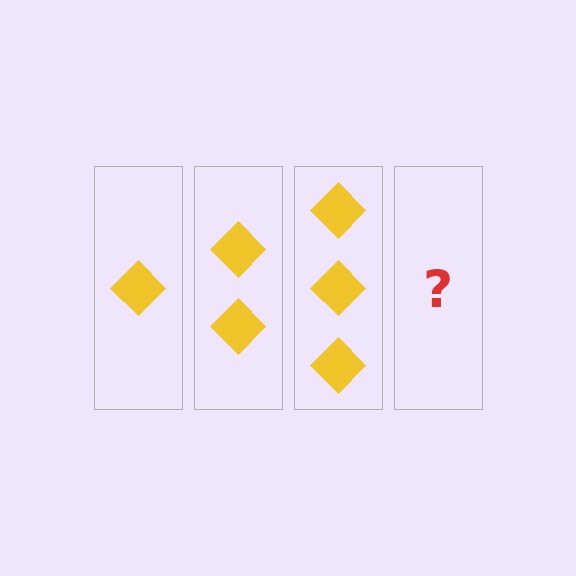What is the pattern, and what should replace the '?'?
The pattern is that each step adds one more diamond. The '?' should be 4 diamonds.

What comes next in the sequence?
The next element should be 4 diamonds.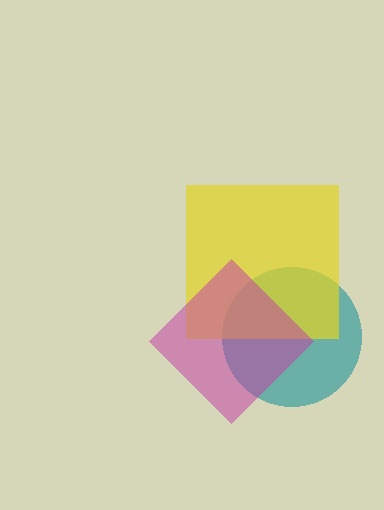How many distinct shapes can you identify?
There are 3 distinct shapes: a teal circle, a yellow square, a magenta diamond.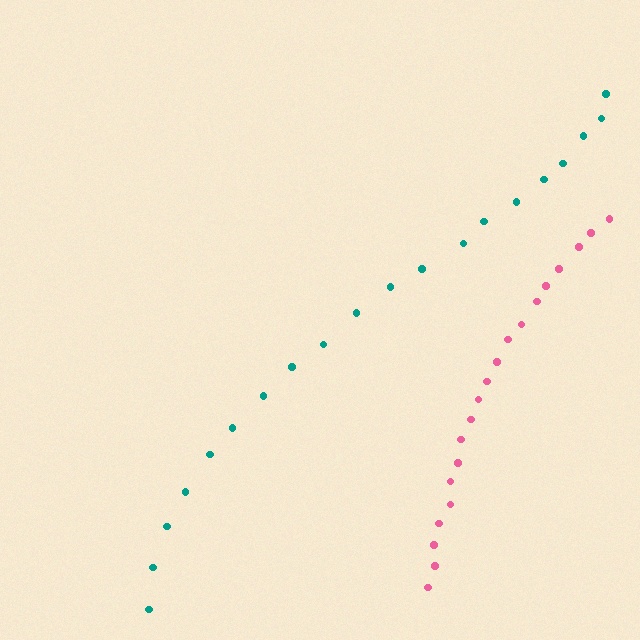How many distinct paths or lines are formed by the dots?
There are 2 distinct paths.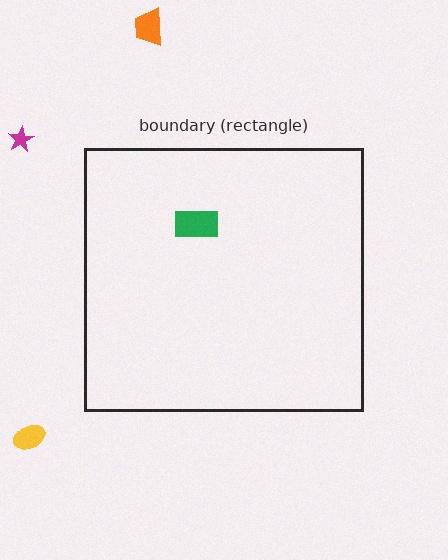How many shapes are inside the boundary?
1 inside, 3 outside.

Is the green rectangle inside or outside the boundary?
Inside.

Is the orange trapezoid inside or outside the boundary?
Outside.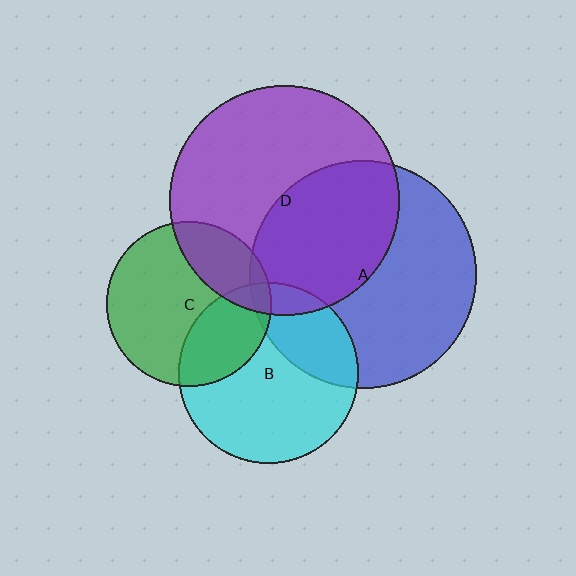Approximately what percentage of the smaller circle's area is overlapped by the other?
Approximately 30%.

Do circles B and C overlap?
Yes.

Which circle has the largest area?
Circle D (purple).